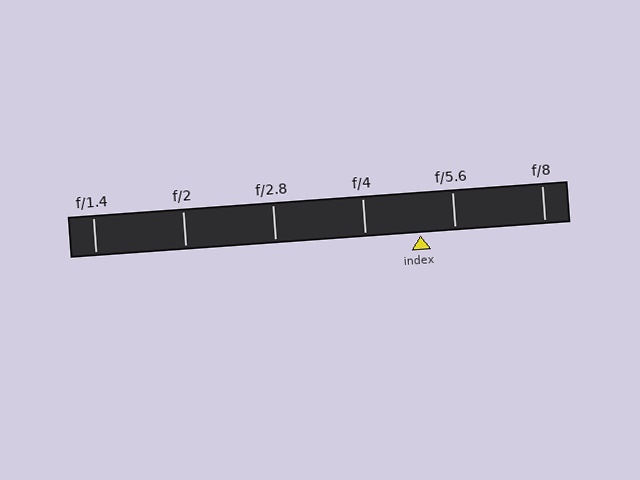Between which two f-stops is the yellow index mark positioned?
The index mark is between f/4 and f/5.6.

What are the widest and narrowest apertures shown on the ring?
The widest aperture shown is f/1.4 and the narrowest is f/8.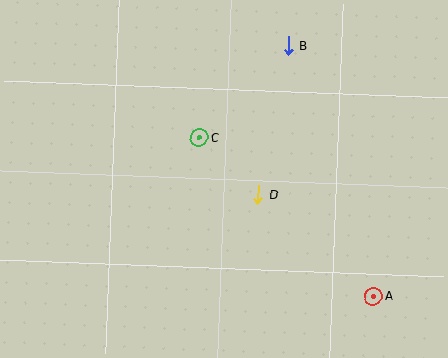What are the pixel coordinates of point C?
Point C is at (199, 137).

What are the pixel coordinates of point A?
Point A is at (373, 296).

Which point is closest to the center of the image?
Point D at (258, 195) is closest to the center.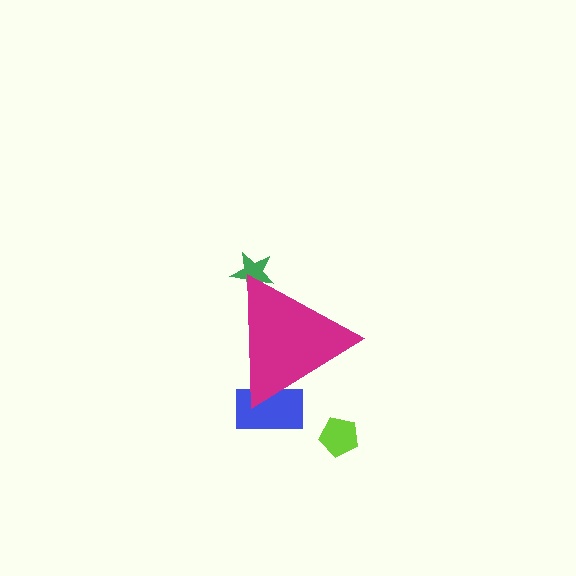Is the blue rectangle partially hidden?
Yes, the blue rectangle is partially hidden behind the magenta triangle.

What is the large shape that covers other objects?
A magenta triangle.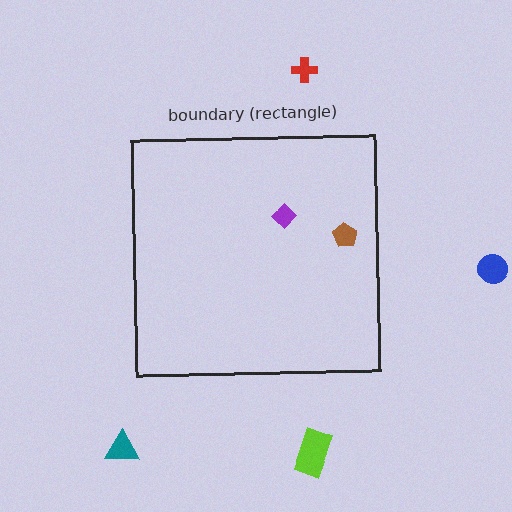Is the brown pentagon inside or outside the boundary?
Inside.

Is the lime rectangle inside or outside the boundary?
Outside.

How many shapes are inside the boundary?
2 inside, 4 outside.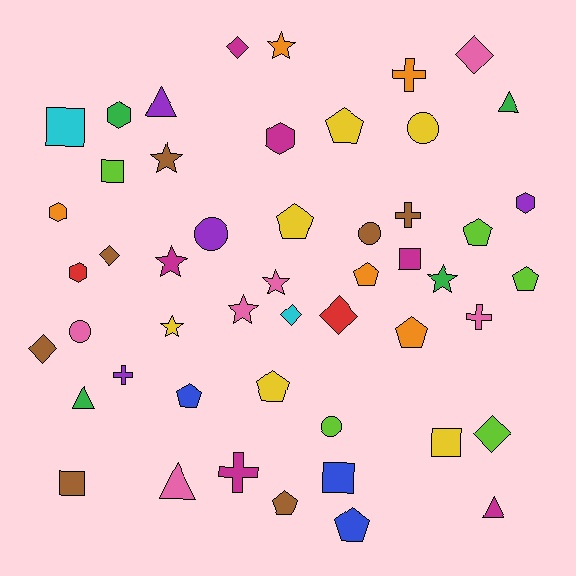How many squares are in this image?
There are 6 squares.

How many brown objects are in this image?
There are 7 brown objects.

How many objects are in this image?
There are 50 objects.